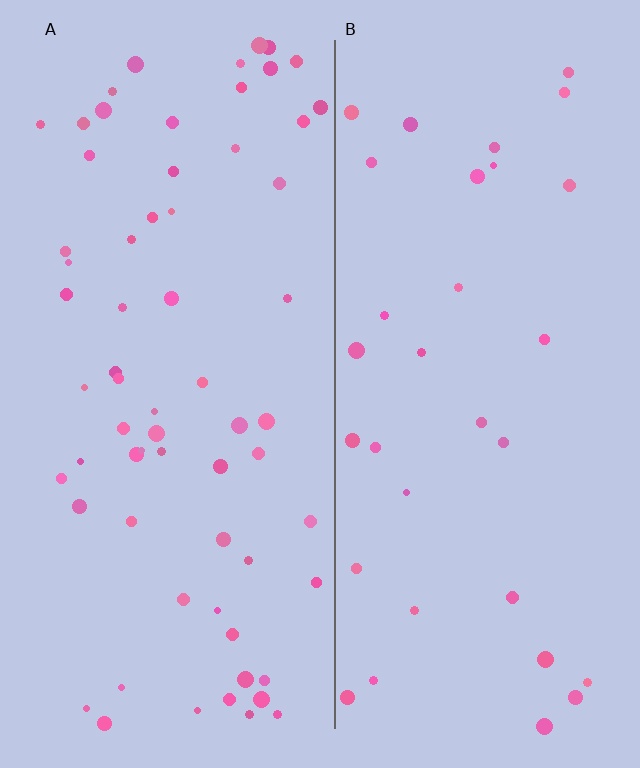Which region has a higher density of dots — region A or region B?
A (the left).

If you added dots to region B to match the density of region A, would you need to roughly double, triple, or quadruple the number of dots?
Approximately double.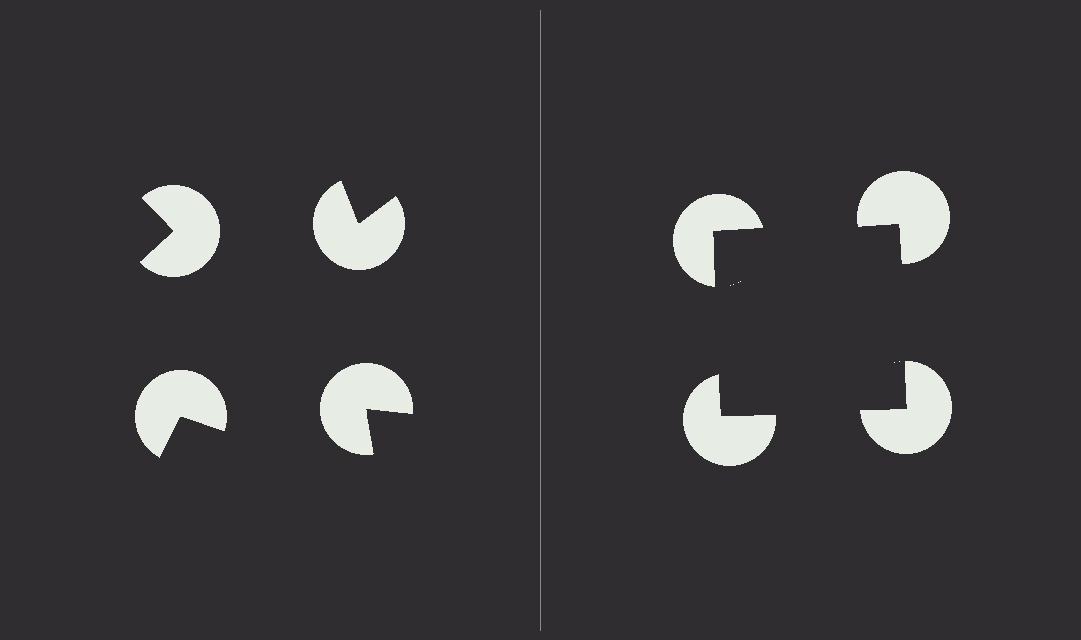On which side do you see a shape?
An illusory square appears on the right side. On the left side the wedge cuts are rotated, so no coherent shape forms.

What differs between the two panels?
The pac-man discs are positioned identically on both sides; only the wedge orientations differ. On the right they align to a square; on the left they are misaligned.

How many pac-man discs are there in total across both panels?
8 — 4 on each side.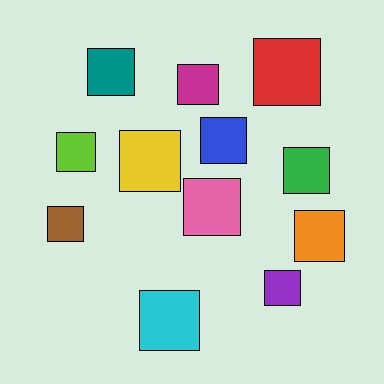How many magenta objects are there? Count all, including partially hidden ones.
There is 1 magenta object.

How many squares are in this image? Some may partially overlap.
There are 12 squares.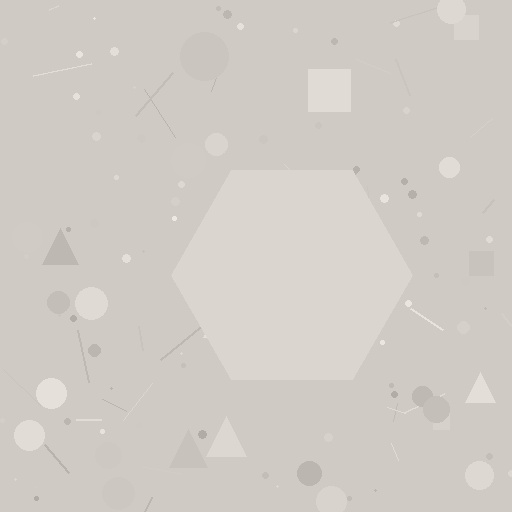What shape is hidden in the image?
A hexagon is hidden in the image.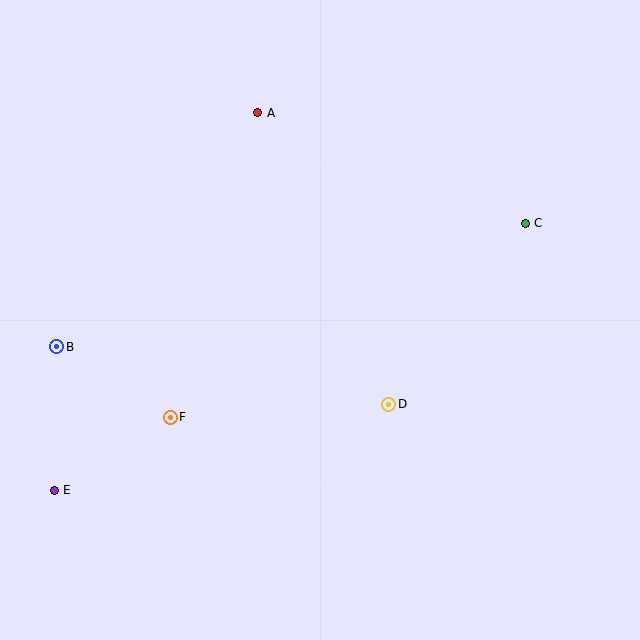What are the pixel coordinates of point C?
Point C is at (525, 223).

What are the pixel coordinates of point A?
Point A is at (258, 113).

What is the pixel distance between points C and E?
The distance between C and E is 541 pixels.